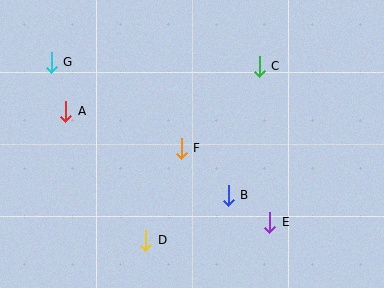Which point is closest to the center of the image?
Point F at (181, 148) is closest to the center.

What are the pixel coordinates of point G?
Point G is at (51, 62).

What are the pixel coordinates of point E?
Point E is at (270, 222).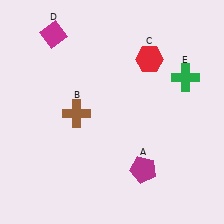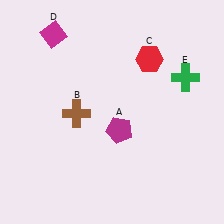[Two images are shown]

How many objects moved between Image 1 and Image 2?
1 object moved between the two images.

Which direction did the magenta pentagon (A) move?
The magenta pentagon (A) moved up.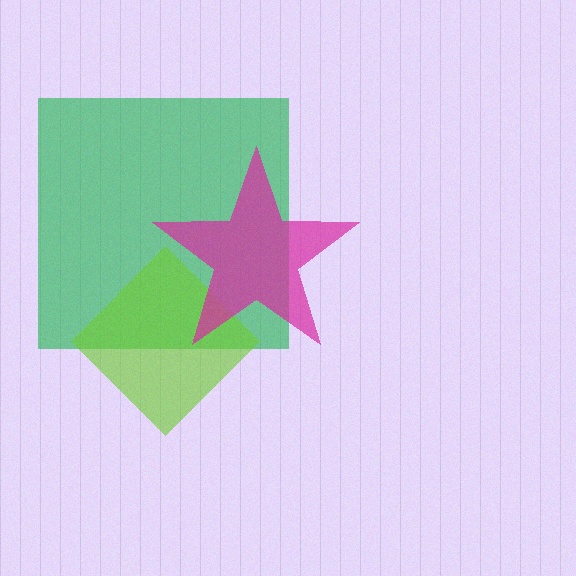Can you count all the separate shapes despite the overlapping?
Yes, there are 3 separate shapes.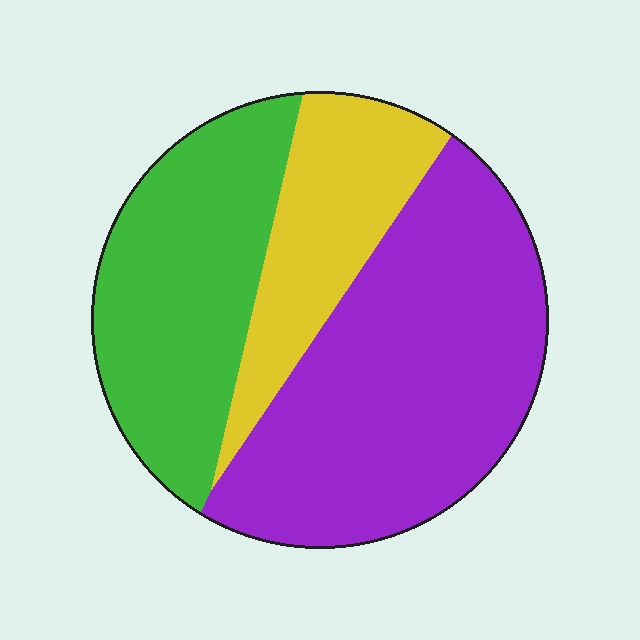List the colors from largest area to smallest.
From largest to smallest: purple, green, yellow.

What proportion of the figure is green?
Green takes up about one third (1/3) of the figure.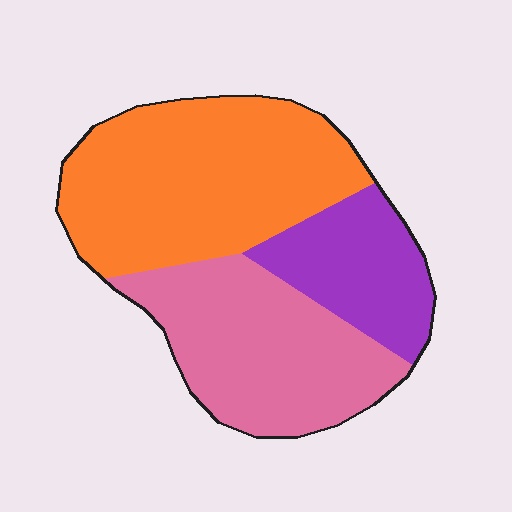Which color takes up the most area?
Orange, at roughly 45%.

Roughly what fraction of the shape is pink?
Pink takes up between a quarter and a half of the shape.